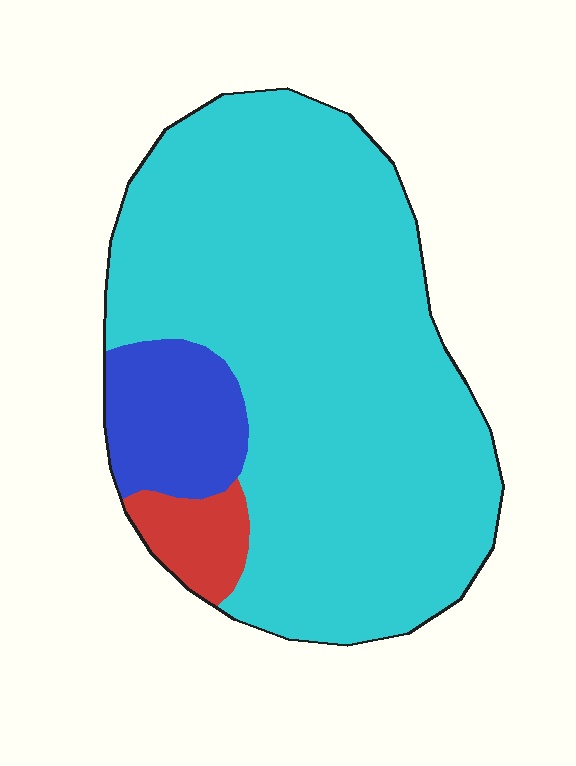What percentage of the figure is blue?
Blue covers 12% of the figure.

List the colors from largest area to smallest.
From largest to smallest: cyan, blue, red.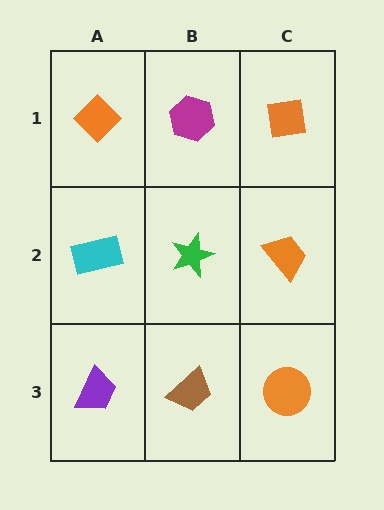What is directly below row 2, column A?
A purple trapezoid.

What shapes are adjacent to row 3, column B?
A green star (row 2, column B), a purple trapezoid (row 3, column A), an orange circle (row 3, column C).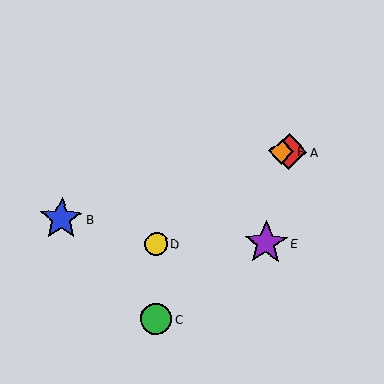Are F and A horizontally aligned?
Yes, both are at y≈152.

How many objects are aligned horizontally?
2 objects (A, F) are aligned horizontally.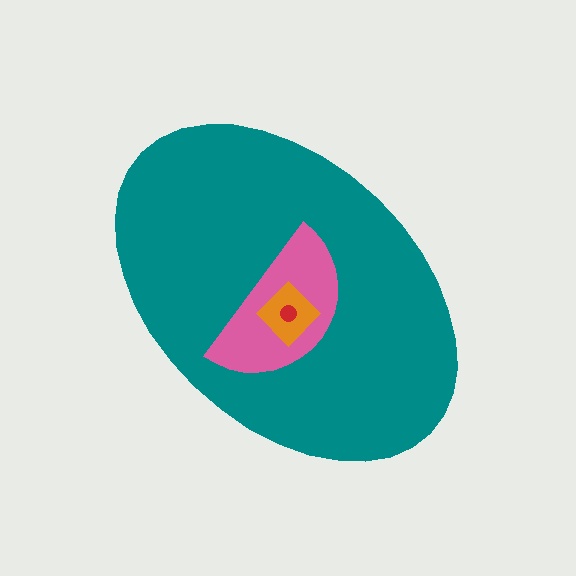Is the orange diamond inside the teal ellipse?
Yes.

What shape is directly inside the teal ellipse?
The pink semicircle.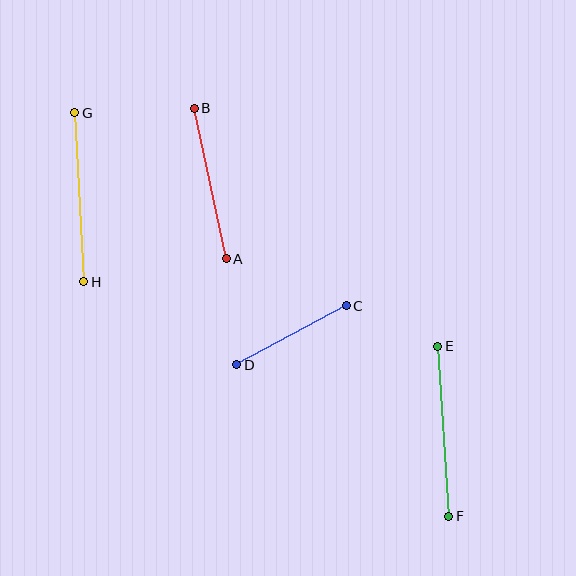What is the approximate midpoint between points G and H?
The midpoint is at approximately (79, 197) pixels.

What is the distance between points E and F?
The distance is approximately 171 pixels.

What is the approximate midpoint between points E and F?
The midpoint is at approximately (443, 431) pixels.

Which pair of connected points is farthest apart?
Points E and F are farthest apart.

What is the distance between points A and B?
The distance is approximately 154 pixels.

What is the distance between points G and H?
The distance is approximately 169 pixels.